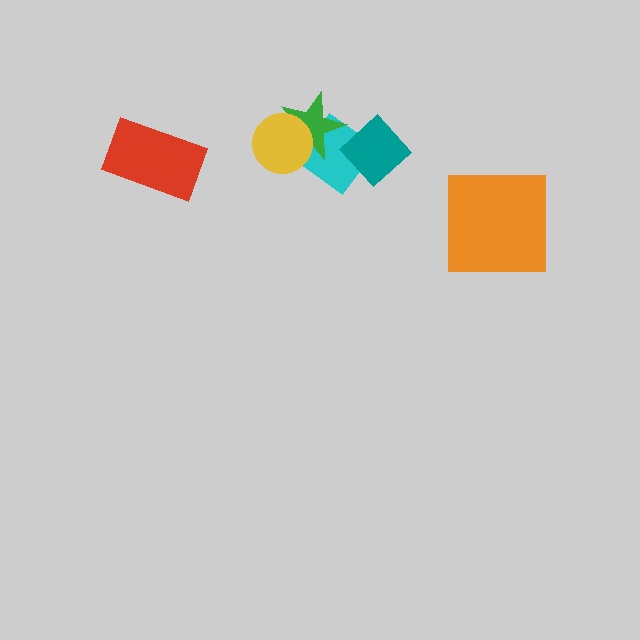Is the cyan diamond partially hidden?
Yes, it is partially covered by another shape.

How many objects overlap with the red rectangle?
0 objects overlap with the red rectangle.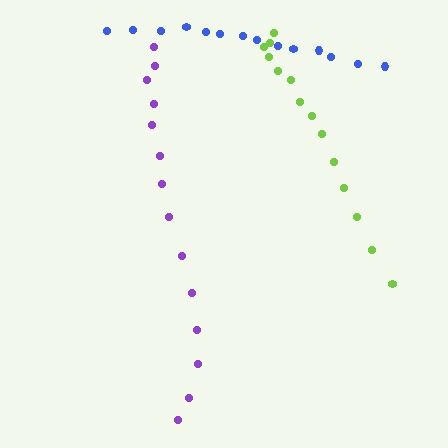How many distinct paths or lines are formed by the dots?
There are 3 distinct paths.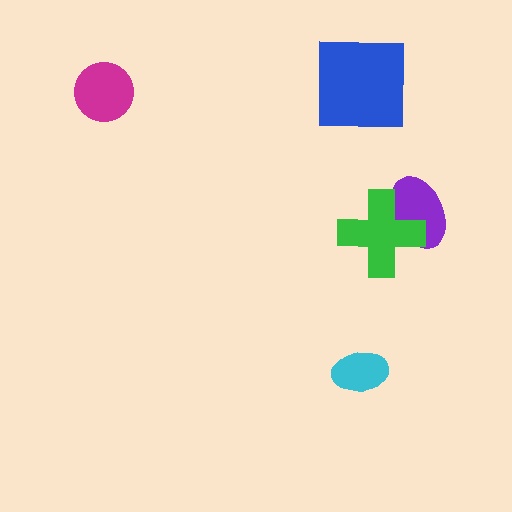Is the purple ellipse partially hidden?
Yes, it is partially covered by another shape.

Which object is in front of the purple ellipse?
The green cross is in front of the purple ellipse.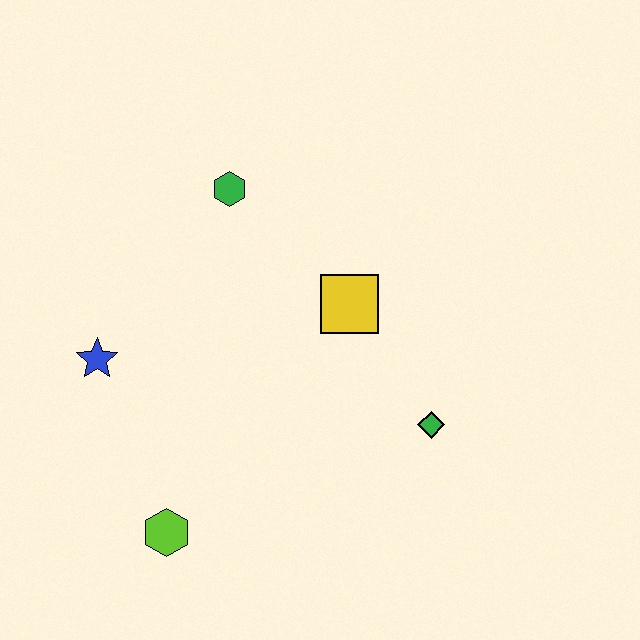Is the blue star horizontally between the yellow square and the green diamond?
No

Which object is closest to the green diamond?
The yellow square is closest to the green diamond.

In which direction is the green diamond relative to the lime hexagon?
The green diamond is to the right of the lime hexagon.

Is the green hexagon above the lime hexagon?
Yes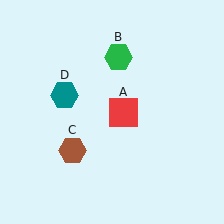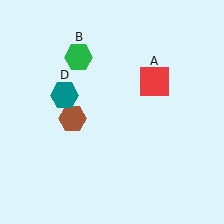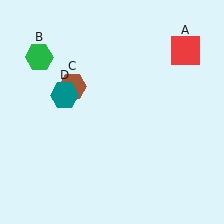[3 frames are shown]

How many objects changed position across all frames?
3 objects changed position: red square (object A), green hexagon (object B), brown hexagon (object C).